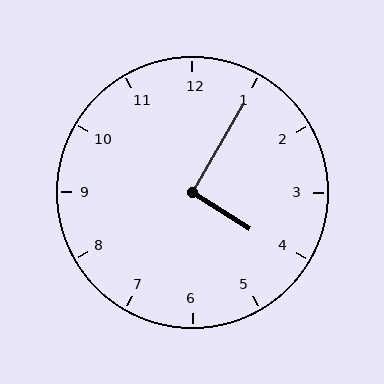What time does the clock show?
4:05.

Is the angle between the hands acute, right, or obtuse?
It is right.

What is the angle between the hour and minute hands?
Approximately 92 degrees.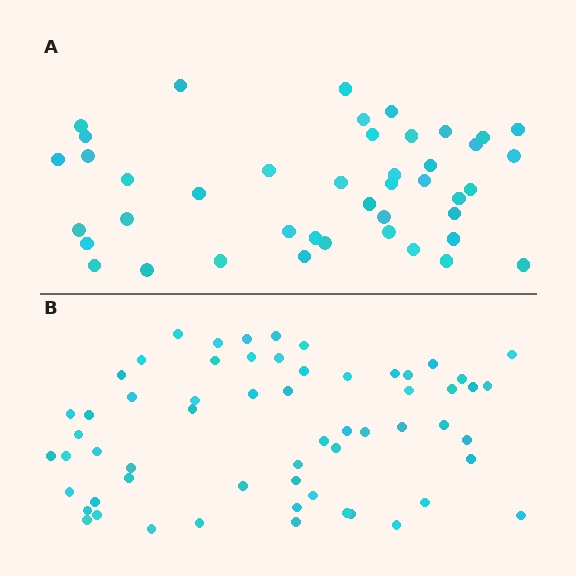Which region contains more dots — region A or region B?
Region B (the bottom region) has more dots.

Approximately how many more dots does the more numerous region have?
Region B has approximately 15 more dots than region A.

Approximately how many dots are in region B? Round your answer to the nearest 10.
About 60 dots.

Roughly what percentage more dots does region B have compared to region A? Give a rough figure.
About 40% more.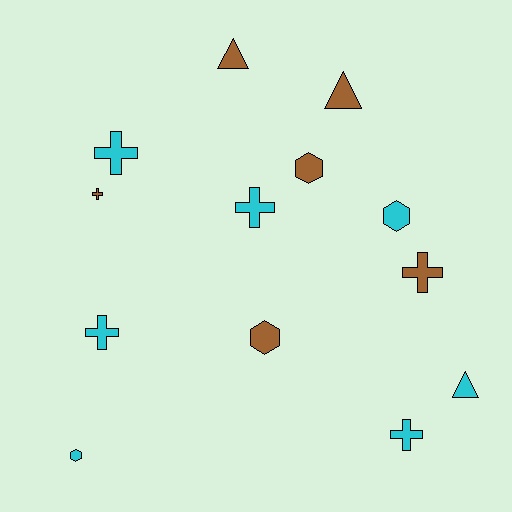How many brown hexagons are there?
There are 2 brown hexagons.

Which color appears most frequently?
Cyan, with 7 objects.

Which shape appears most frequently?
Cross, with 6 objects.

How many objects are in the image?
There are 13 objects.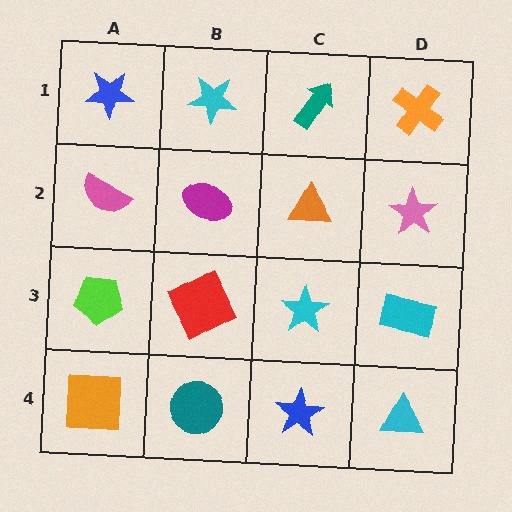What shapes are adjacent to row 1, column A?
A pink semicircle (row 2, column A), a cyan star (row 1, column B).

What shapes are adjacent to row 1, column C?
An orange triangle (row 2, column C), a cyan star (row 1, column B), an orange cross (row 1, column D).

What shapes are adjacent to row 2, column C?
A teal arrow (row 1, column C), a cyan star (row 3, column C), a magenta ellipse (row 2, column B), a pink star (row 2, column D).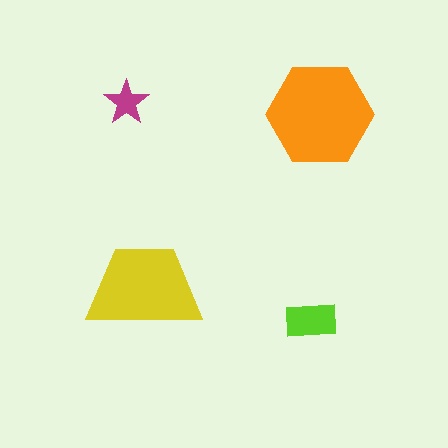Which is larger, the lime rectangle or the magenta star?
The lime rectangle.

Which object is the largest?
The orange hexagon.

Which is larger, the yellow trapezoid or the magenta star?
The yellow trapezoid.